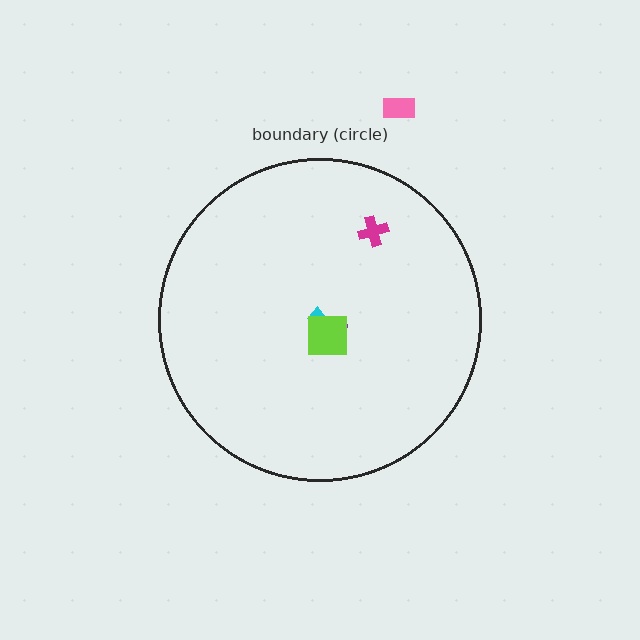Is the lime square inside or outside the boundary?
Inside.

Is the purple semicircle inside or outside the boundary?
Inside.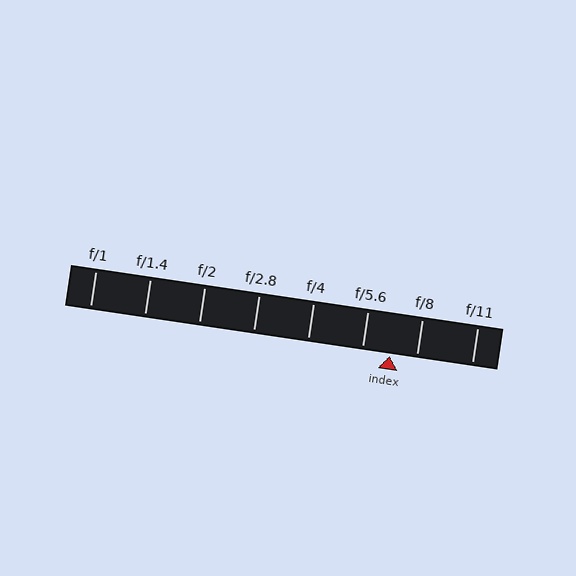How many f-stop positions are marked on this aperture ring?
There are 8 f-stop positions marked.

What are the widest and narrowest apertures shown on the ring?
The widest aperture shown is f/1 and the narrowest is f/11.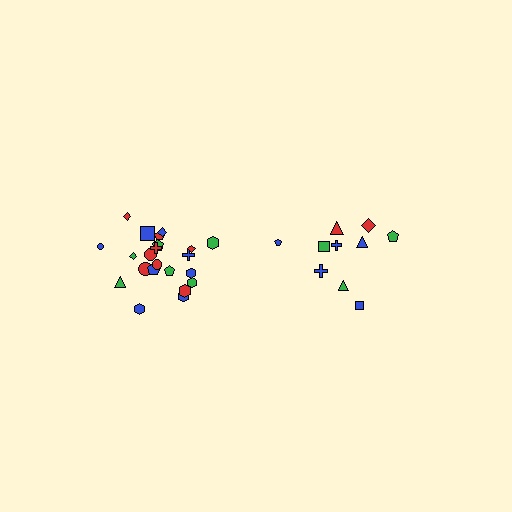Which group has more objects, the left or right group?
The left group.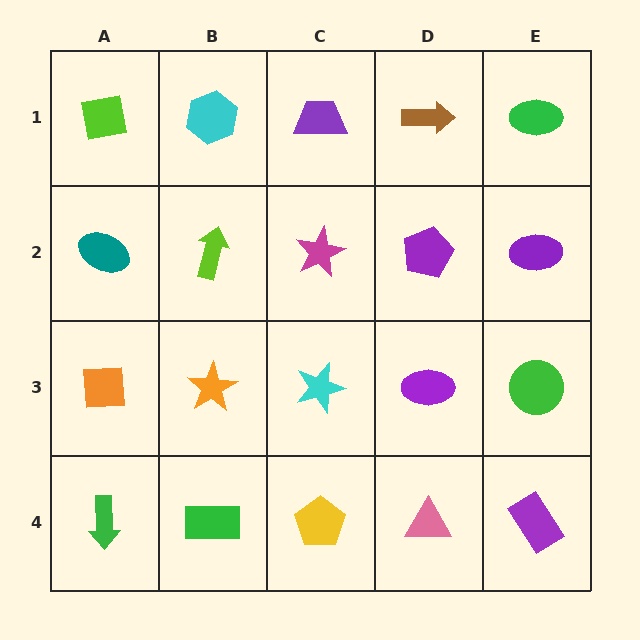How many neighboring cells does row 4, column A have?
2.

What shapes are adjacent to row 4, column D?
A purple ellipse (row 3, column D), a yellow pentagon (row 4, column C), a purple rectangle (row 4, column E).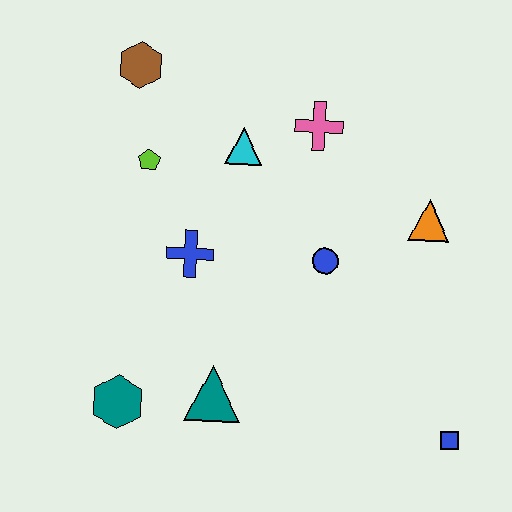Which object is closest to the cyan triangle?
The pink cross is closest to the cyan triangle.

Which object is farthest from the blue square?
The brown hexagon is farthest from the blue square.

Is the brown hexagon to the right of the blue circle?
No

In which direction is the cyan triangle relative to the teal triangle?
The cyan triangle is above the teal triangle.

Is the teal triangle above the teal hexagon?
Yes